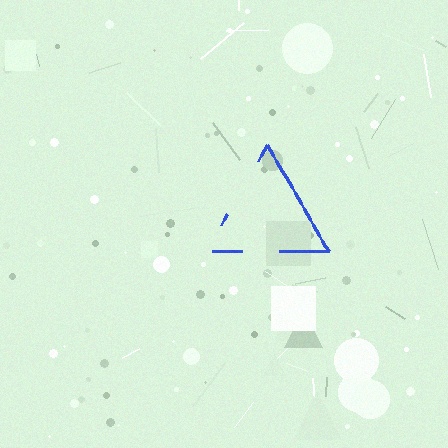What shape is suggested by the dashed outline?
The dashed outline suggests a triangle.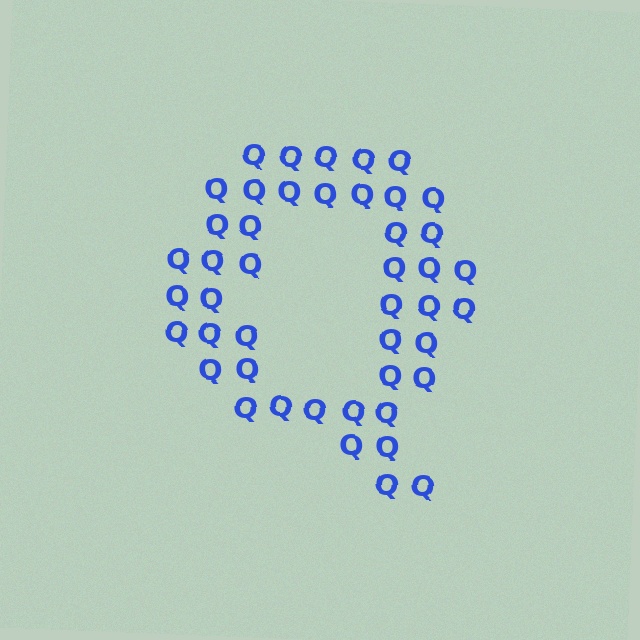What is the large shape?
The large shape is the letter Q.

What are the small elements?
The small elements are letter Q's.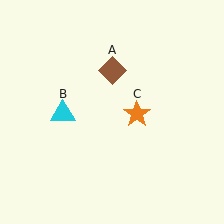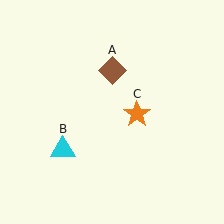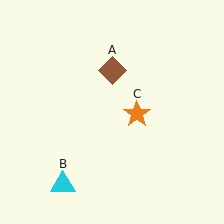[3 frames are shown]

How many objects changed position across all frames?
1 object changed position: cyan triangle (object B).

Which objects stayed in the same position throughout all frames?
Brown diamond (object A) and orange star (object C) remained stationary.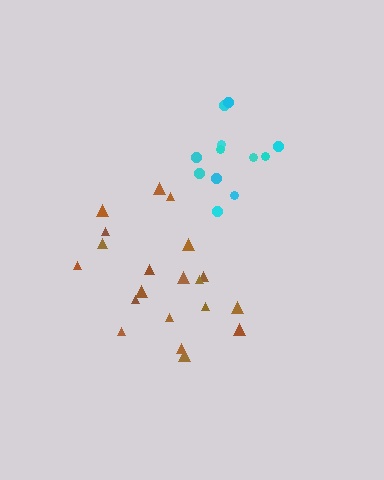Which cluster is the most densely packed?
Cyan.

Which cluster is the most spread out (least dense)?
Brown.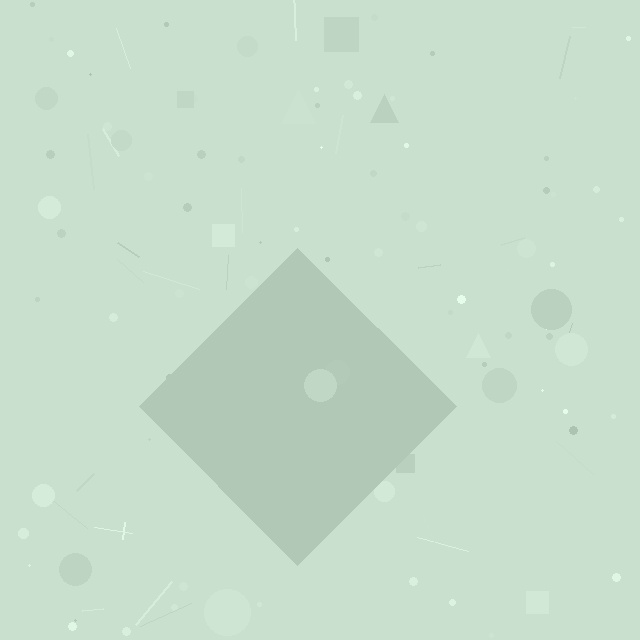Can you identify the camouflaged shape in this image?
The camouflaged shape is a diamond.